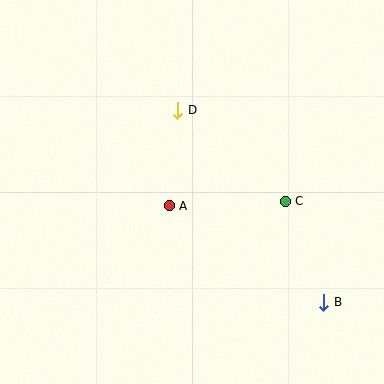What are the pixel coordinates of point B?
Point B is at (324, 302).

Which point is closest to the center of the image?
Point A at (169, 206) is closest to the center.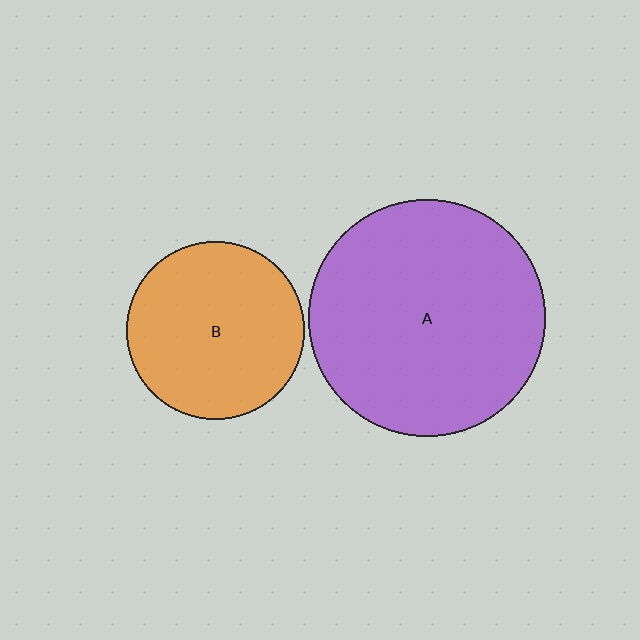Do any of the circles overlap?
No, none of the circles overlap.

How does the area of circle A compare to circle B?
Approximately 1.8 times.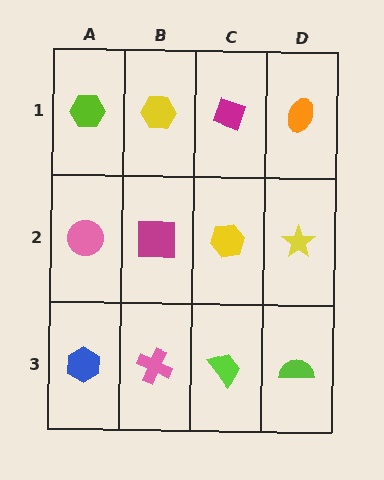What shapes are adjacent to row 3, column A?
A pink circle (row 2, column A), a pink cross (row 3, column B).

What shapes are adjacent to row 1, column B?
A magenta square (row 2, column B), a lime hexagon (row 1, column A), a magenta diamond (row 1, column C).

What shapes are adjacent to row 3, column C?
A yellow hexagon (row 2, column C), a pink cross (row 3, column B), a lime semicircle (row 3, column D).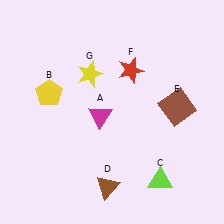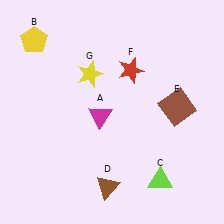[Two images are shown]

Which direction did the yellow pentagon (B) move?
The yellow pentagon (B) moved up.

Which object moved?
The yellow pentagon (B) moved up.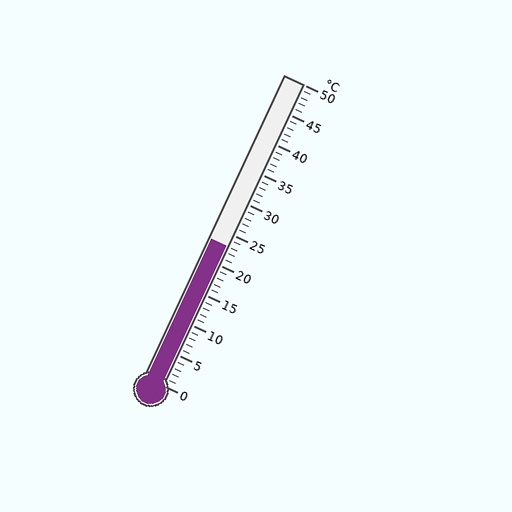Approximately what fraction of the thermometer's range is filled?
The thermometer is filled to approximately 45% of its range.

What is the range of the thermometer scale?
The thermometer scale ranges from 0°C to 50°C.